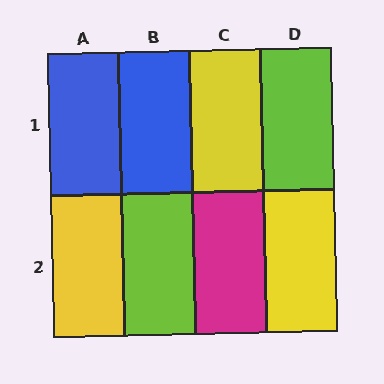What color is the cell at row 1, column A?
Blue.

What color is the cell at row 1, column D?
Lime.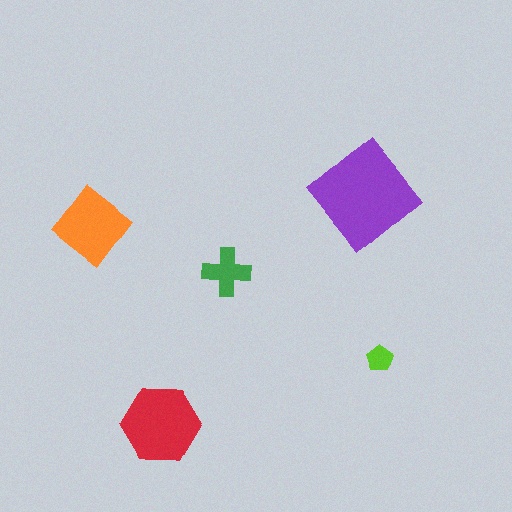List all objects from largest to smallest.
The purple diamond, the red hexagon, the orange diamond, the green cross, the lime pentagon.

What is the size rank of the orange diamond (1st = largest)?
3rd.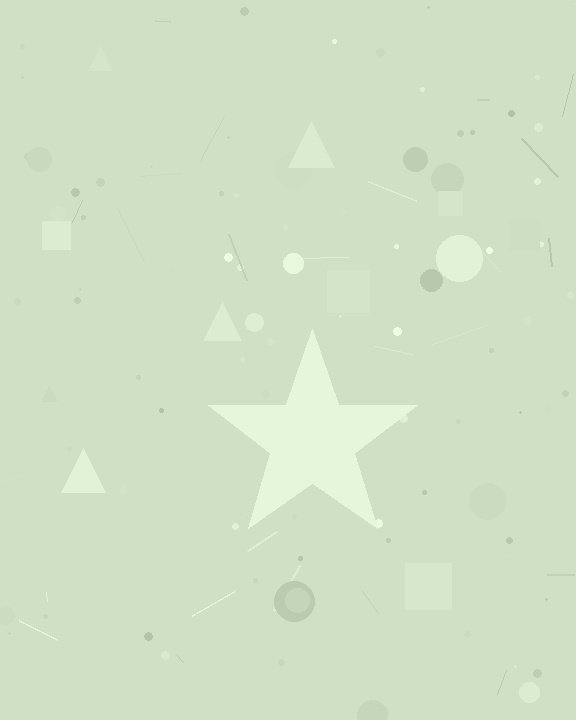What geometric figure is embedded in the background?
A star is embedded in the background.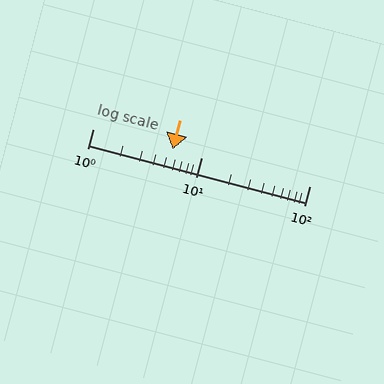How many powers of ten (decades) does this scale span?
The scale spans 2 decades, from 1 to 100.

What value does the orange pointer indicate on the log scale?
The pointer indicates approximately 5.4.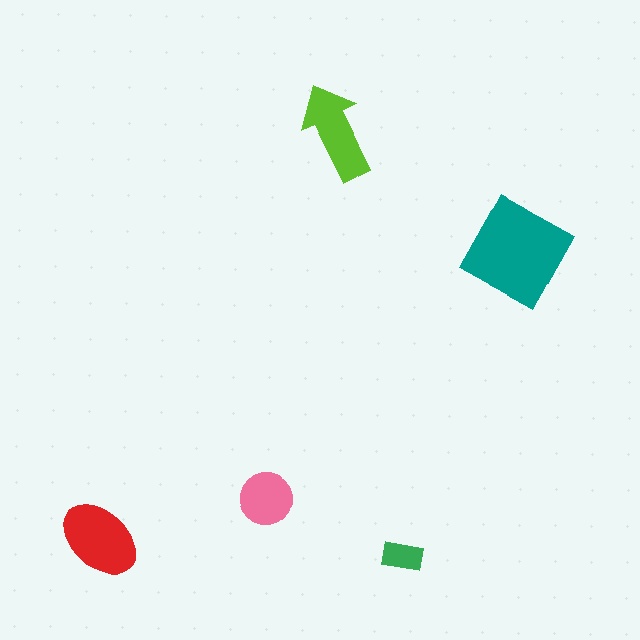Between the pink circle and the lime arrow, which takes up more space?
The lime arrow.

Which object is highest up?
The lime arrow is topmost.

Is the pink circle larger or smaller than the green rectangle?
Larger.